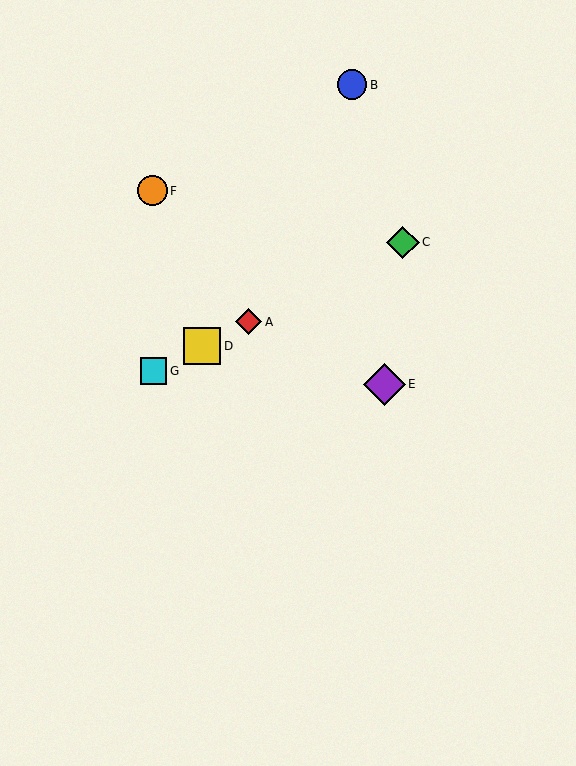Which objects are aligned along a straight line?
Objects A, C, D, G are aligned along a straight line.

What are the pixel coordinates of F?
Object F is at (152, 191).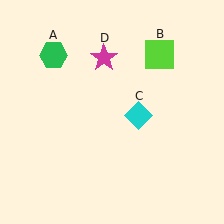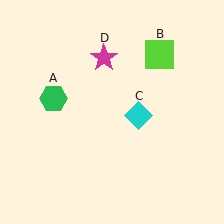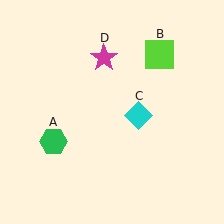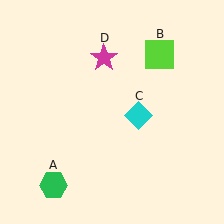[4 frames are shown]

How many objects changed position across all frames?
1 object changed position: green hexagon (object A).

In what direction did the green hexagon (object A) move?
The green hexagon (object A) moved down.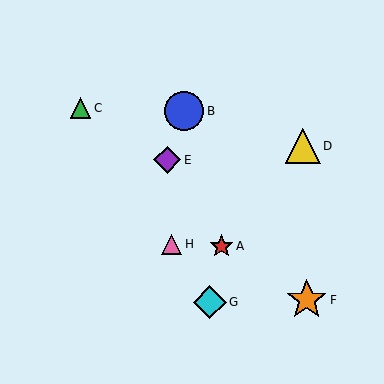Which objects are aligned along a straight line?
Objects C, G, H are aligned along a straight line.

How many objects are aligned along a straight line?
3 objects (C, G, H) are aligned along a straight line.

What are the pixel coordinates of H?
Object H is at (171, 244).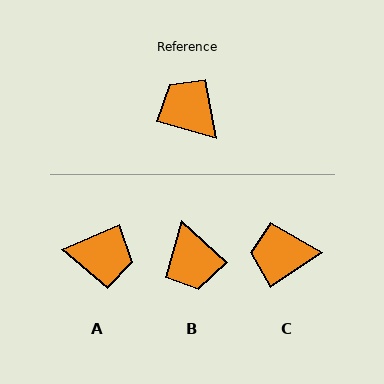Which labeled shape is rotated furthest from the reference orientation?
B, about 153 degrees away.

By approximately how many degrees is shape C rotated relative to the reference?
Approximately 49 degrees counter-clockwise.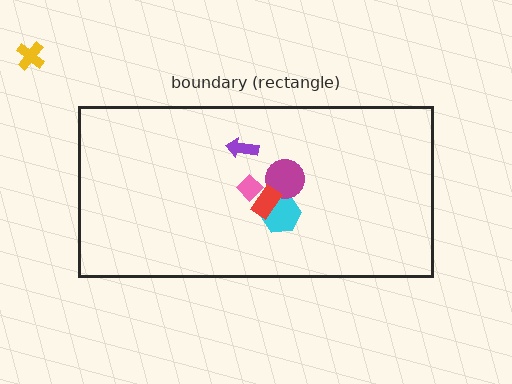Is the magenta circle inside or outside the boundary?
Inside.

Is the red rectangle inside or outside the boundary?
Inside.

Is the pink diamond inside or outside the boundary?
Inside.